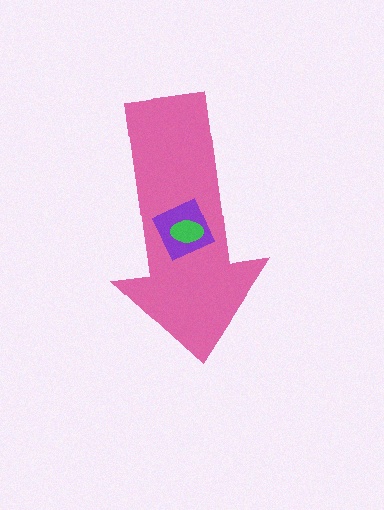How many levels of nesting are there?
3.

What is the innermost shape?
The green ellipse.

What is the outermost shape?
The pink arrow.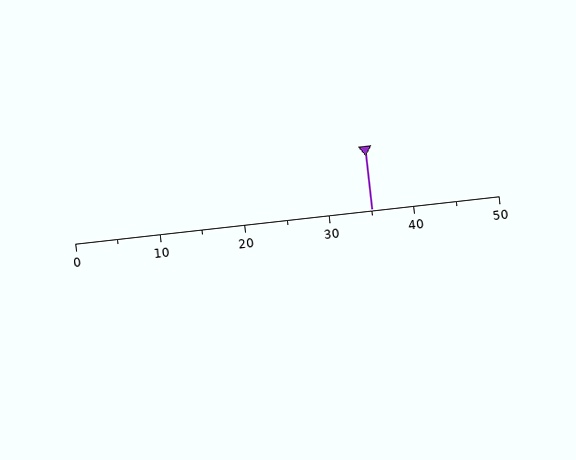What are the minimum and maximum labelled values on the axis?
The axis runs from 0 to 50.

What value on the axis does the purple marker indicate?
The marker indicates approximately 35.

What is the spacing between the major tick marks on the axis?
The major ticks are spaced 10 apart.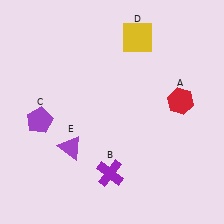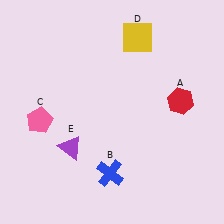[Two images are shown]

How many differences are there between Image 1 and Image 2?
There are 2 differences between the two images.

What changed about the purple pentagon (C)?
In Image 1, C is purple. In Image 2, it changed to pink.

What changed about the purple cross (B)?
In Image 1, B is purple. In Image 2, it changed to blue.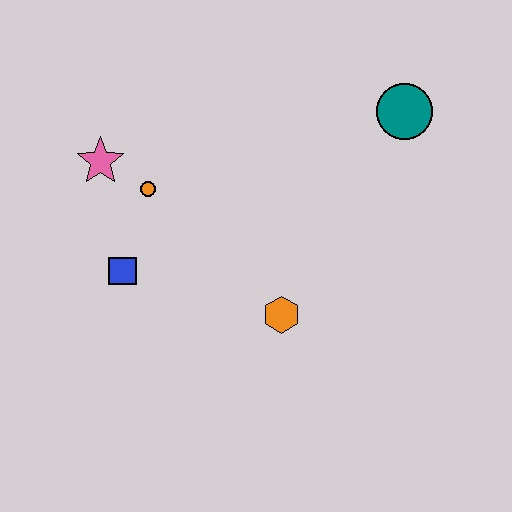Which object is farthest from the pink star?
The teal circle is farthest from the pink star.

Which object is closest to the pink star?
The orange circle is closest to the pink star.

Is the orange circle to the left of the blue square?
No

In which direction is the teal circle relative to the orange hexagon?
The teal circle is above the orange hexagon.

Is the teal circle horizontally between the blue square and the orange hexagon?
No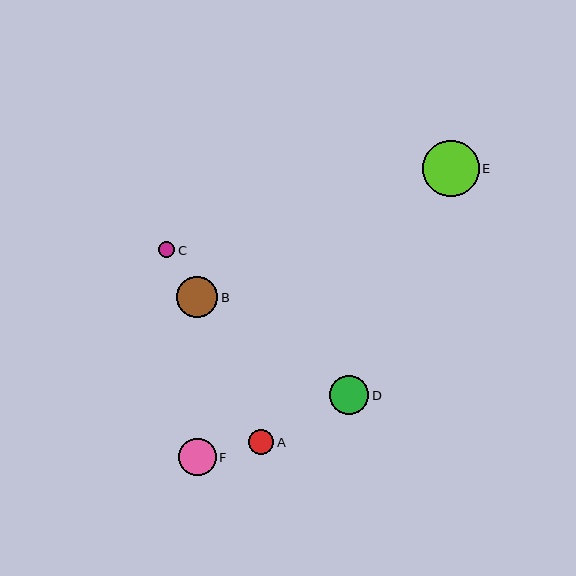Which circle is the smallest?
Circle C is the smallest with a size of approximately 16 pixels.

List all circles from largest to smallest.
From largest to smallest: E, B, D, F, A, C.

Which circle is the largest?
Circle E is the largest with a size of approximately 56 pixels.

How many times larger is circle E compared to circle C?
Circle E is approximately 3.5 times the size of circle C.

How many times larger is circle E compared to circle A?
Circle E is approximately 2.2 times the size of circle A.